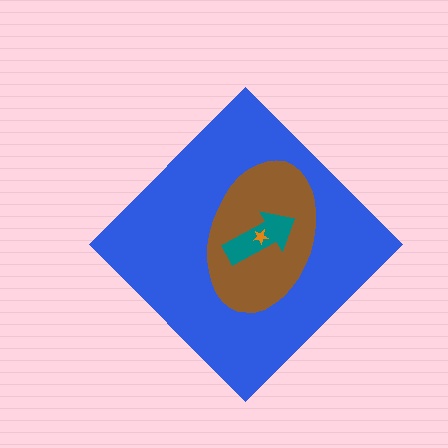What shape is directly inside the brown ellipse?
The teal arrow.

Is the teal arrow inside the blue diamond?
Yes.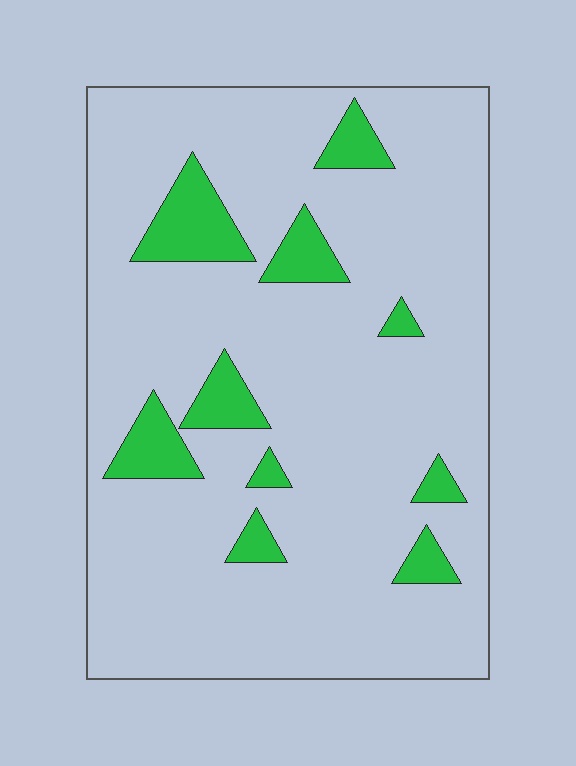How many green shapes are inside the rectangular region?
10.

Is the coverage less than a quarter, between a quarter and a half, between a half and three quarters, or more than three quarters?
Less than a quarter.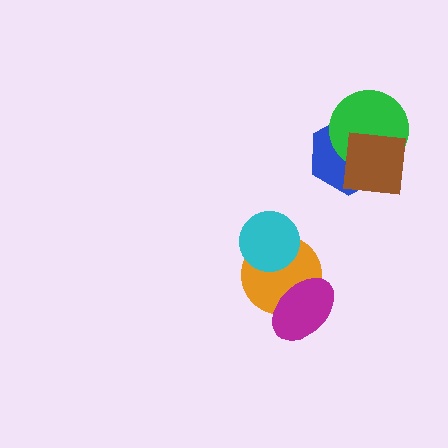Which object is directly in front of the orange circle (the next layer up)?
The cyan circle is directly in front of the orange circle.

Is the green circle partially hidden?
Yes, it is partially covered by another shape.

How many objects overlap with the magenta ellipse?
1 object overlaps with the magenta ellipse.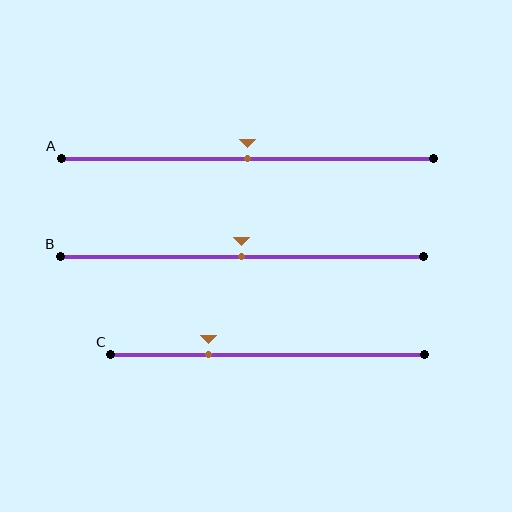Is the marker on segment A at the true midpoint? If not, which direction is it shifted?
Yes, the marker on segment A is at the true midpoint.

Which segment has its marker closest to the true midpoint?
Segment A has its marker closest to the true midpoint.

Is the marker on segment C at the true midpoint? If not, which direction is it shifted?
No, the marker on segment C is shifted to the left by about 19% of the segment length.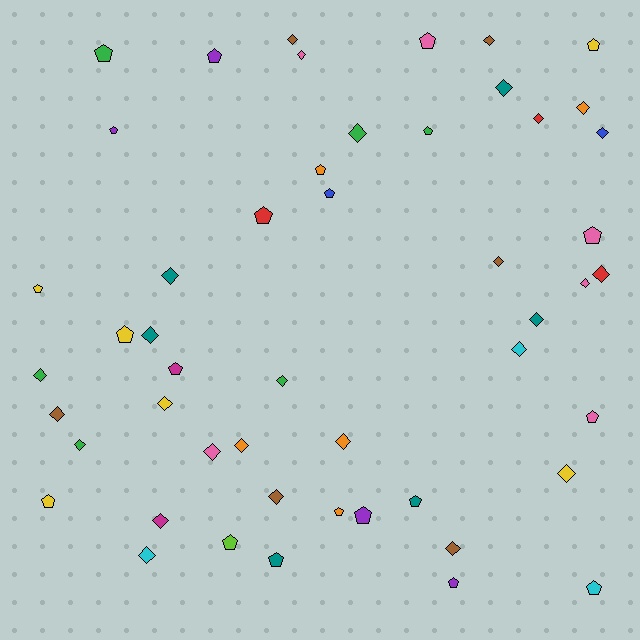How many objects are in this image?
There are 50 objects.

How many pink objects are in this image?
There are 6 pink objects.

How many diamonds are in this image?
There are 28 diamonds.